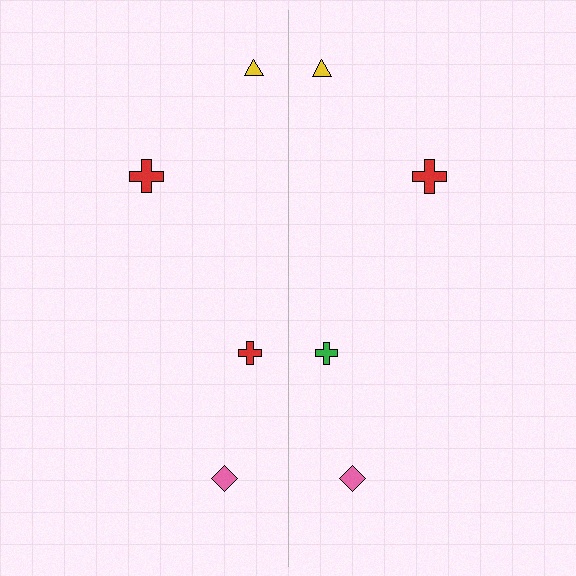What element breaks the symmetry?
The green cross on the right side breaks the symmetry — its mirror counterpart is red.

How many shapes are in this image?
There are 8 shapes in this image.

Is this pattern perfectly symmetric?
No, the pattern is not perfectly symmetric. The green cross on the right side breaks the symmetry — its mirror counterpart is red.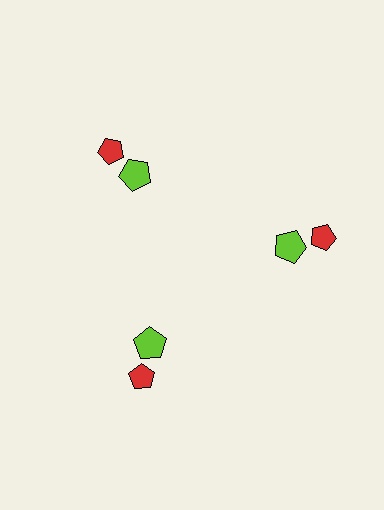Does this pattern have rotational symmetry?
Yes, this pattern has 3-fold rotational symmetry. It looks the same after rotating 120 degrees around the center.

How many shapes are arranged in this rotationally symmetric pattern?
There are 6 shapes, arranged in 3 groups of 2.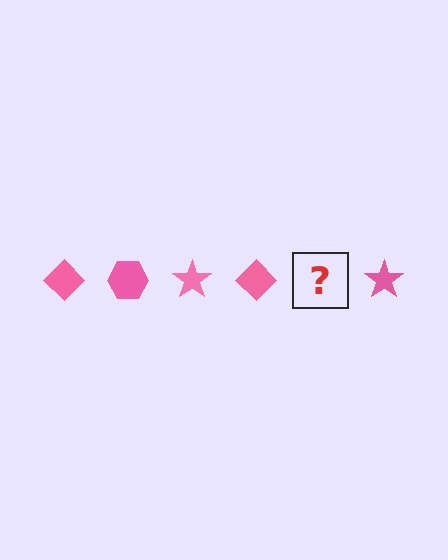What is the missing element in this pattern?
The missing element is a pink hexagon.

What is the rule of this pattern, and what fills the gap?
The rule is that the pattern cycles through diamond, hexagon, star shapes in pink. The gap should be filled with a pink hexagon.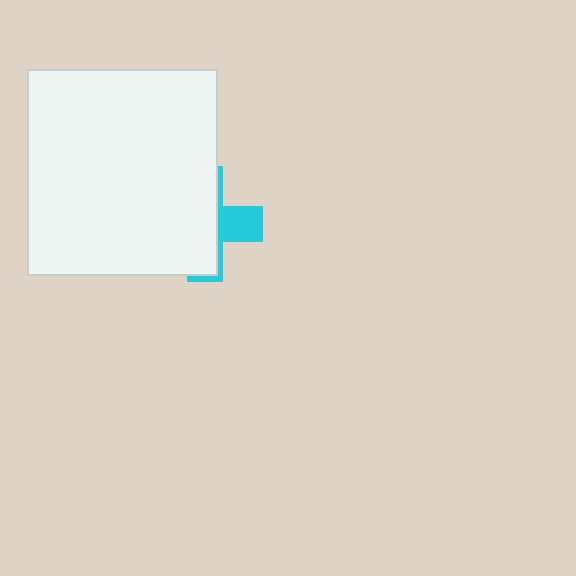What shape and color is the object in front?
The object in front is a white rectangle.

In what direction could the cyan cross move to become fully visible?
The cyan cross could move right. That would shift it out from behind the white rectangle entirely.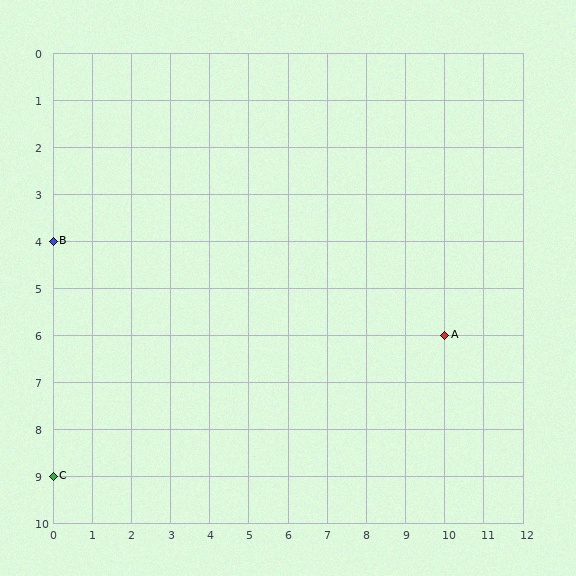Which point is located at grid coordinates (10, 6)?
Point A is at (10, 6).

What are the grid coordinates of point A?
Point A is at grid coordinates (10, 6).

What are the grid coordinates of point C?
Point C is at grid coordinates (0, 9).